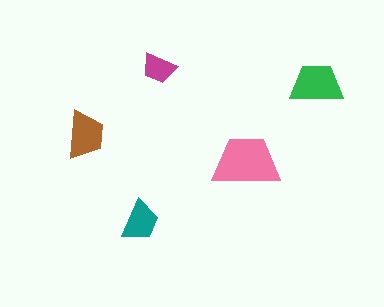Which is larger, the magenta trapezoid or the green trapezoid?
The green one.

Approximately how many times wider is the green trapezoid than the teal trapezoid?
About 1.5 times wider.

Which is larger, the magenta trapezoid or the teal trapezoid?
The teal one.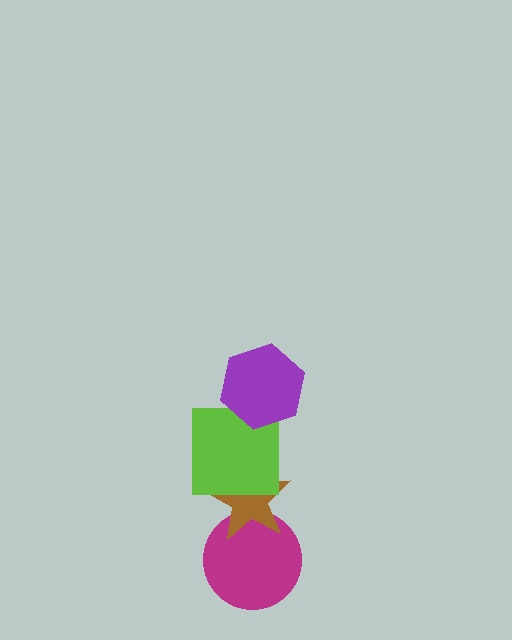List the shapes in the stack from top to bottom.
From top to bottom: the purple hexagon, the lime square, the brown star, the magenta circle.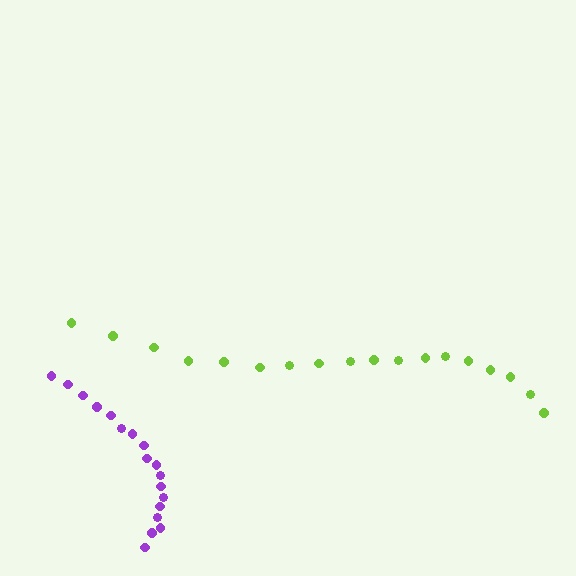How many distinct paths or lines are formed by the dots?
There are 2 distinct paths.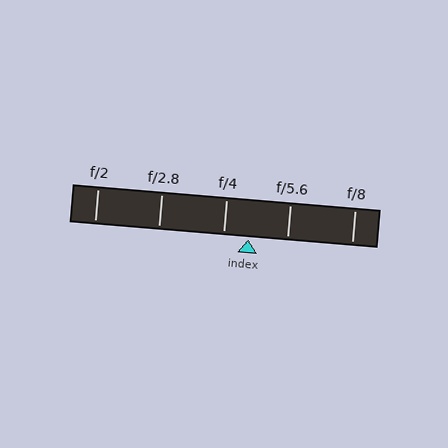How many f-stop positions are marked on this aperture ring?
There are 5 f-stop positions marked.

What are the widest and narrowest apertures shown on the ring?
The widest aperture shown is f/2 and the narrowest is f/8.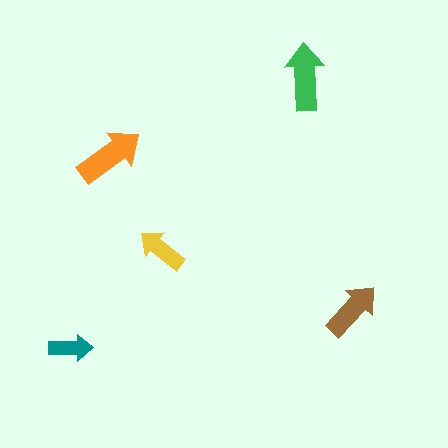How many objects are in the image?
There are 5 objects in the image.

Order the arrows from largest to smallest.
the orange one, the green one, the brown one, the yellow one, the teal one.